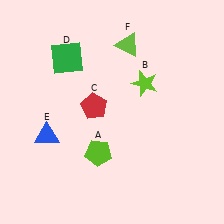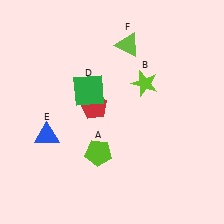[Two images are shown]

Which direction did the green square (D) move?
The green square (D) moved down.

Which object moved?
The green square (D) moved down.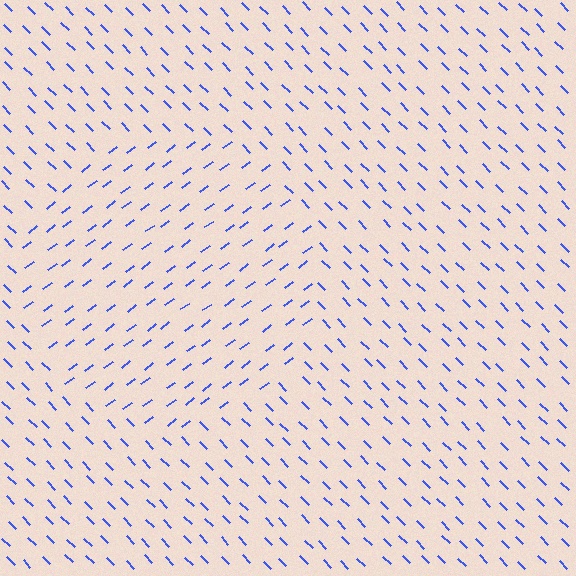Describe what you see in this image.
The image is filled with small blue line segments. A circle region in the image has lines oriented differently from the surrounding lines, creating a visible texture boundary.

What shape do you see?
I see a circle.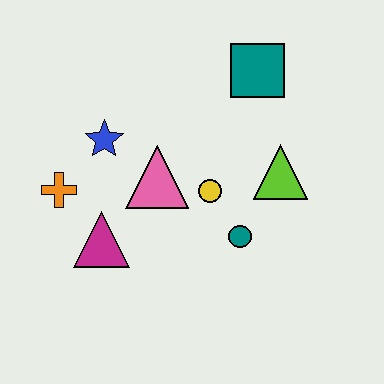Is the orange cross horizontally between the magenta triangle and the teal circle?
No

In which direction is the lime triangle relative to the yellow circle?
The lime triangle is to the right of the yellow circle.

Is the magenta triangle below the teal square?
Yes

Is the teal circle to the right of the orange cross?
Yes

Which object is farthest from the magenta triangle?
The teal square is farthest from the magenta triangle.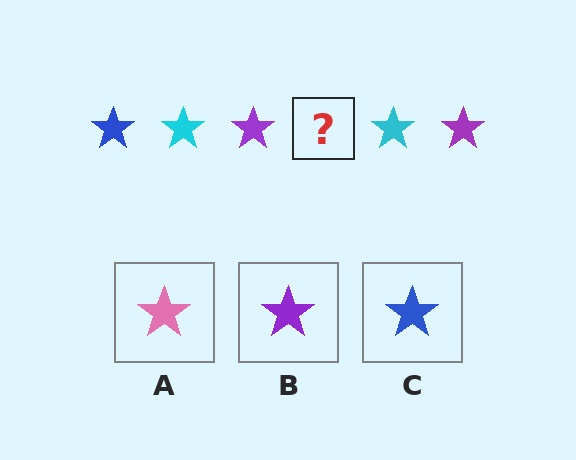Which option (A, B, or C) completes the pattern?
C.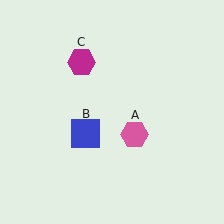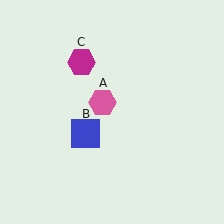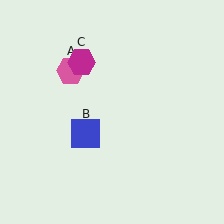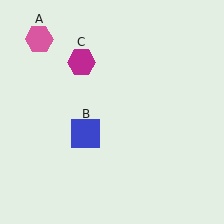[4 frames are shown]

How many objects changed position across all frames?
1 object changed position: pink hexagon (object A).